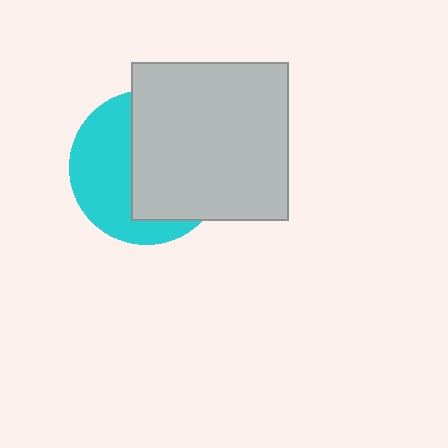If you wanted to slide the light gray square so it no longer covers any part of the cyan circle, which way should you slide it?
Slide it right — that is the most direct way to separate the two shapes.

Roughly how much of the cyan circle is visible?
A small part of it is visible (roughly 44%).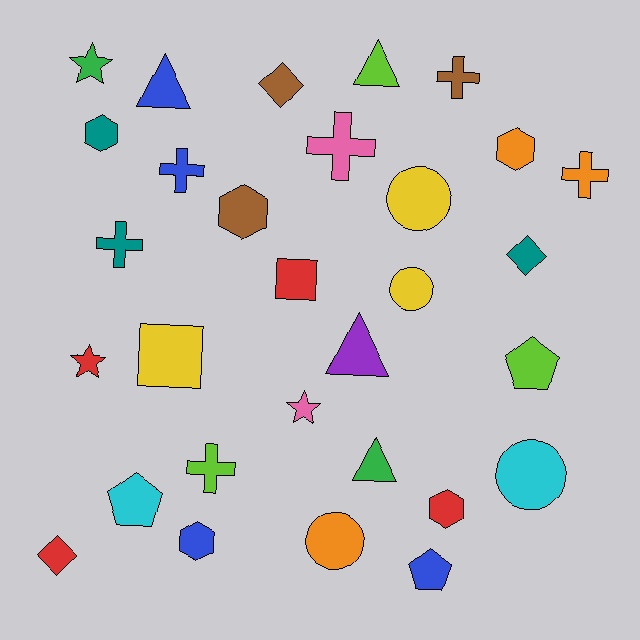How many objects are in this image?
There are 30 objects.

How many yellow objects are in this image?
There are 3 yellow objects.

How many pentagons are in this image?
There are 3 pentagons.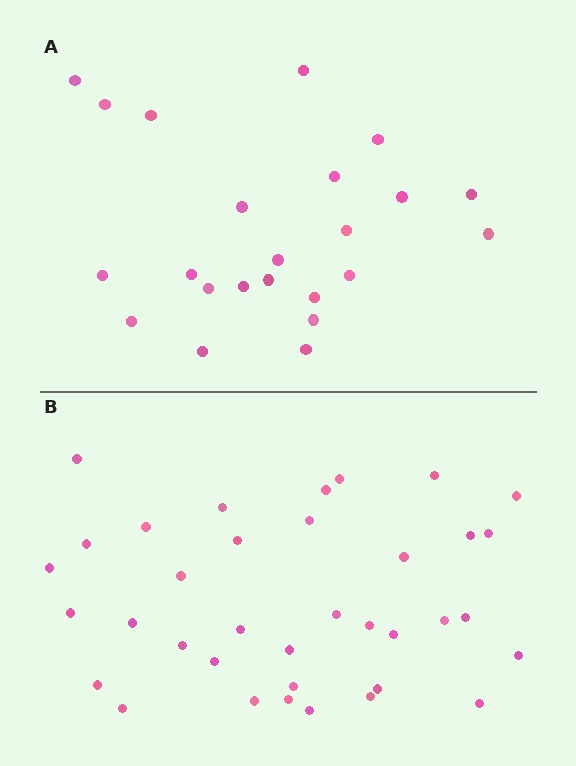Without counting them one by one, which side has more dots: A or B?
Region B (the bottom region) has more dots.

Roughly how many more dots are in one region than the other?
Region B has approximately 15 more dots than region A.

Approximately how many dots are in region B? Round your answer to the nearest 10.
About 40 dots. (The exact count is 36, which rounds to 40.)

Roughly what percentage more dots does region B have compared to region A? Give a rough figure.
About 55% more.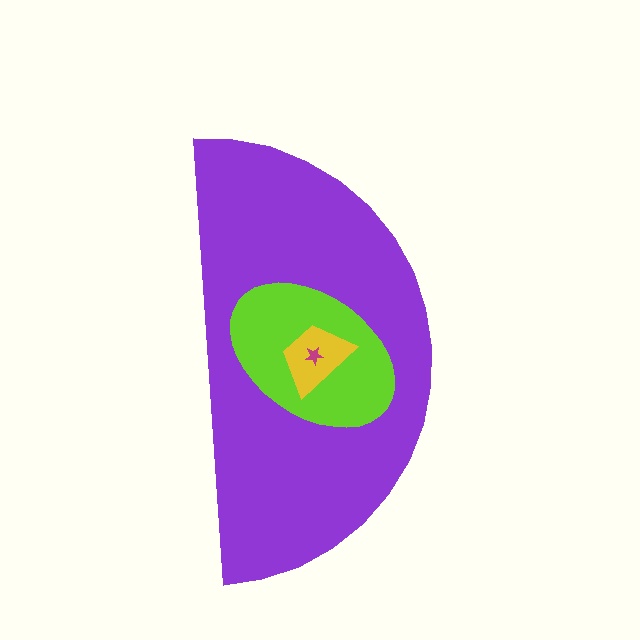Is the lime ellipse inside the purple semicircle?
Yes.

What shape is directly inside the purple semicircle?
The lime ellipse.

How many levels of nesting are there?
4.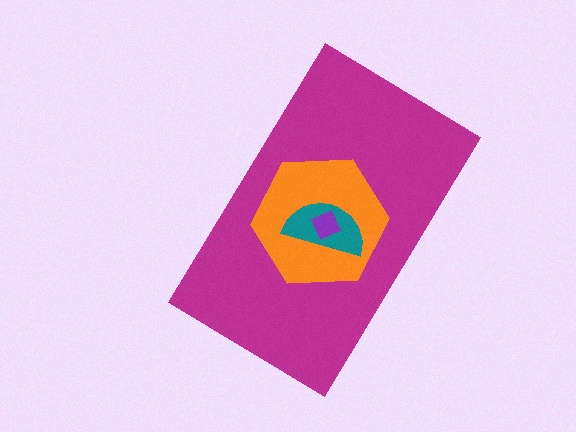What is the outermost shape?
The magenta rectangle.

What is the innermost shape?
The purple diamond.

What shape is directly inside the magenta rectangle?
The orange hexagon.